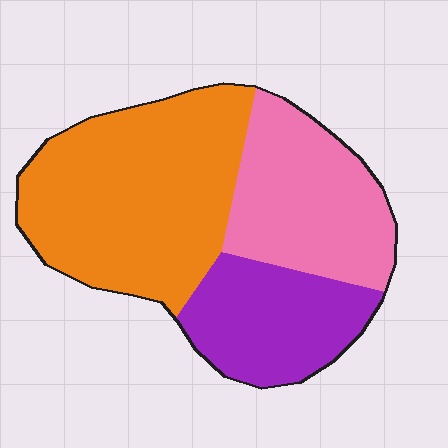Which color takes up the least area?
Purple, at roughly 25%.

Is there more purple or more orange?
Orange.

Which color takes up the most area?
Orange, at roughly 50%.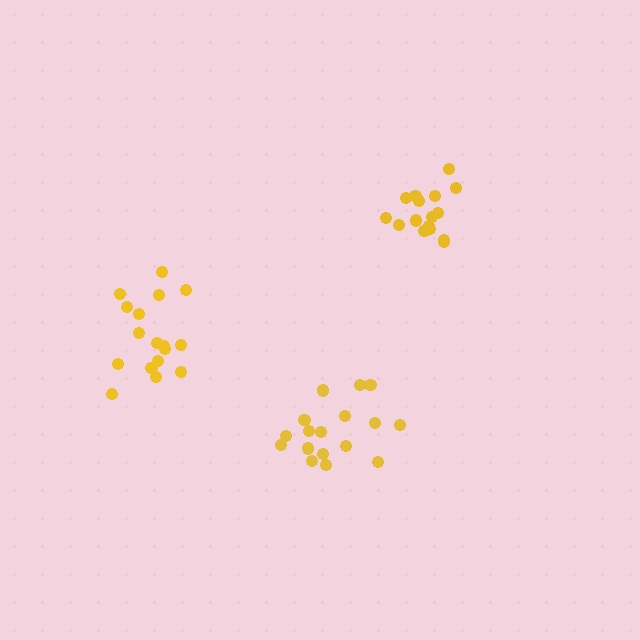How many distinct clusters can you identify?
There are 3 distinct clusters.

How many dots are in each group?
Group 1: 17 dots, Group 2: 16 dots, Group 3: 17 dots (50 total).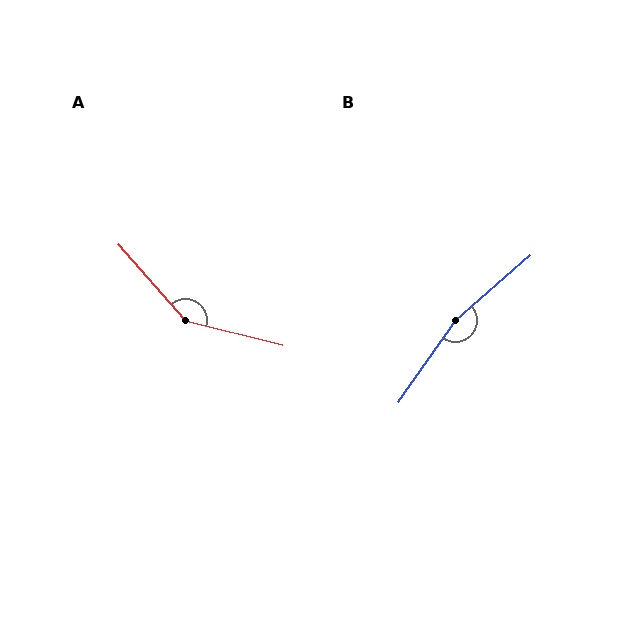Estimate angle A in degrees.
Approximately 145 degrees.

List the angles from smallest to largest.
A (145°), B (166°).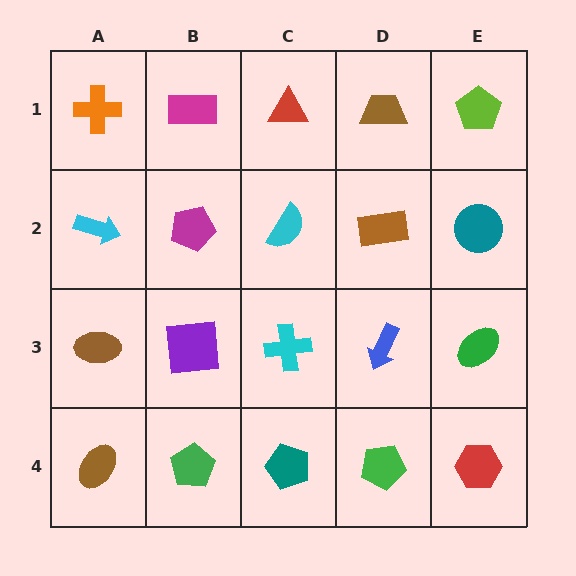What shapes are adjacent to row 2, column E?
A lime pentagon (row 1, column E), a green ellipse (row 3, column E), a brown rectangle (row 2, column D).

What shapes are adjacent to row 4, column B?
A purple square (row 3, column B), a brown ellipse (row 4, column A), a teal pentagon (row 4, column C).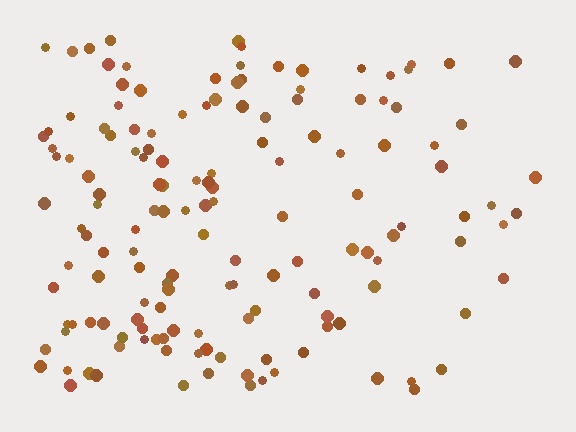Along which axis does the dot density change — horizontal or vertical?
Horizontal.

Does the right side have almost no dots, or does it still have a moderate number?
Still a moderate number, just noticeably fewer than the left.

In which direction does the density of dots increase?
From right to left, with the left side densest.